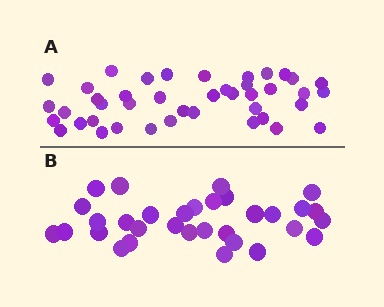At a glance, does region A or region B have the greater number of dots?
Region A (the top region) has more dots.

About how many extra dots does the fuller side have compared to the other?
Region A has roughly 10 or so more dots than region B.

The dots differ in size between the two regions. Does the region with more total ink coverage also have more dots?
No. Region B has more total ink coverage because its dots are larger, but region A actually contains more individual dots. Total area can be misleading — the number of items is what matters here.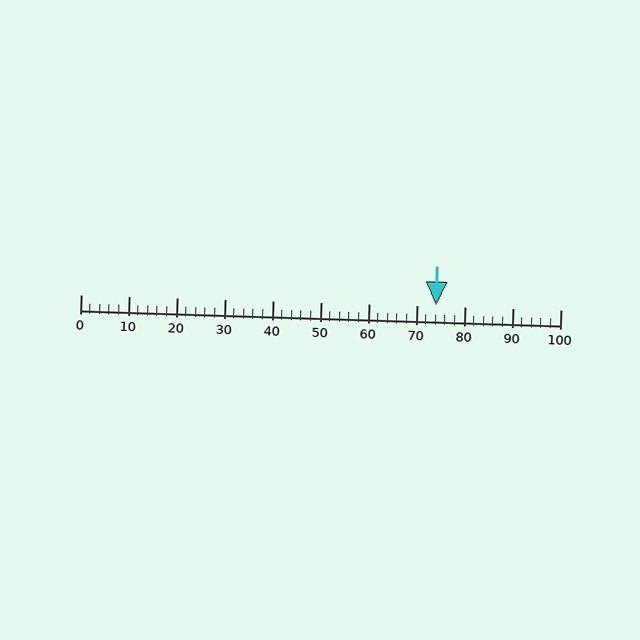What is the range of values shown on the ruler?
The ruler shows values from 0 to 100.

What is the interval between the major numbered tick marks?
The major tick marks are spaced 10 units apart.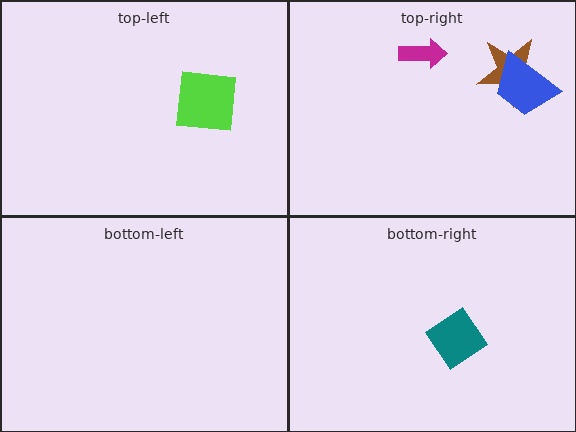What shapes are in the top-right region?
The brown star, the blue trapezoid, the magenta arrow.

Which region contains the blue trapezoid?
The top-right region.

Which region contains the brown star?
The top-right region.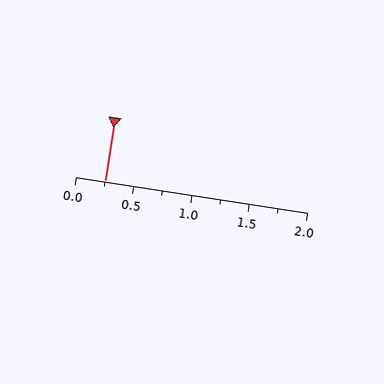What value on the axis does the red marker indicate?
The marker indicates approximately 0.25.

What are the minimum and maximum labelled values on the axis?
The axis runs from 0.0 to 2.0.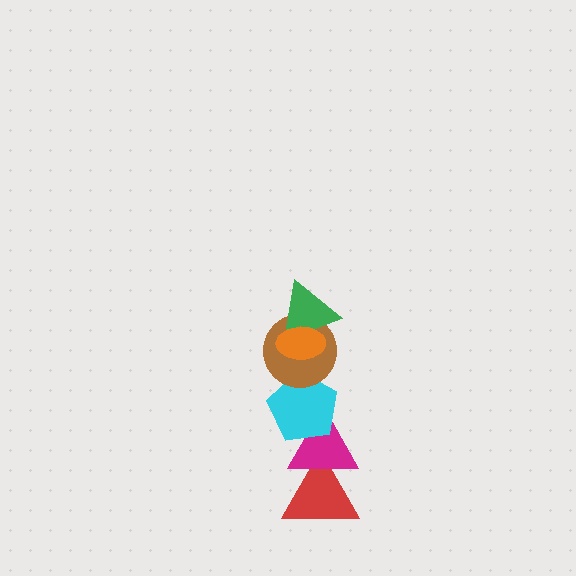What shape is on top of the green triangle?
The orange ellipse is on top of the green triangle.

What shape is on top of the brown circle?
The green triangle is on top of the brown circle.